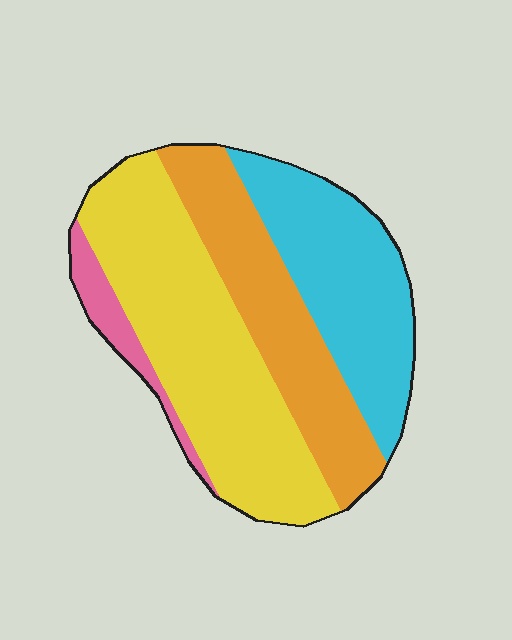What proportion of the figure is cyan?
Cyan covers 27% of the figure.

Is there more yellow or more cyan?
Yellow.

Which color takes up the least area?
Pink, at roughly 5%.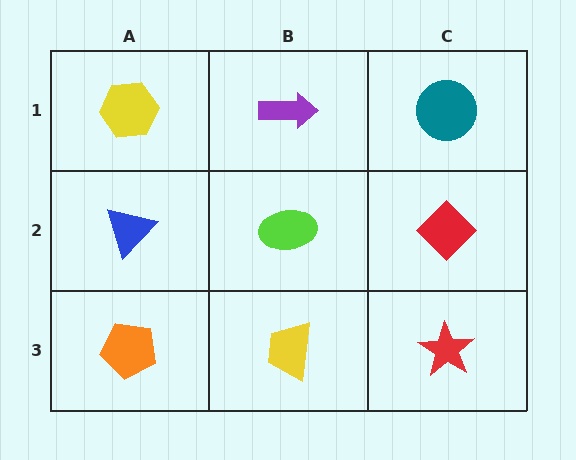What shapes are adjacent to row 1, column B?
A lime ellipse (row 2, column B), a yellow hexagon (row 1, column A), a teal circle (row 1, column C).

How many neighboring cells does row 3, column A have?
2.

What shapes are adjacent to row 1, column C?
A red diamond (row 2, column C), a purple arrow (row 1, column B).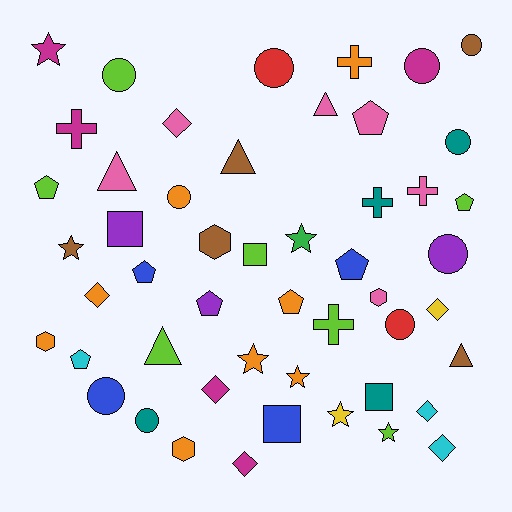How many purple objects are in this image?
There are 3 purple objects.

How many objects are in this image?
There are 50 objects.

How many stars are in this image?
There are 7 stars.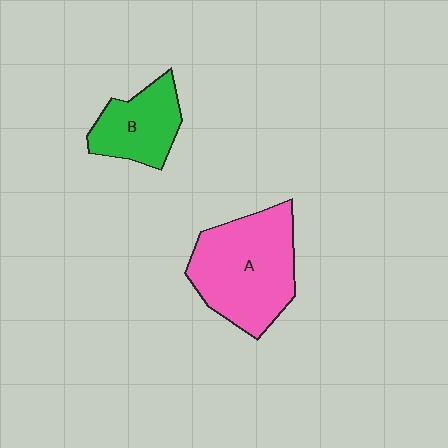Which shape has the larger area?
Shape A (pink).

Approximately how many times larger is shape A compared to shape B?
Approximately 1.8 times.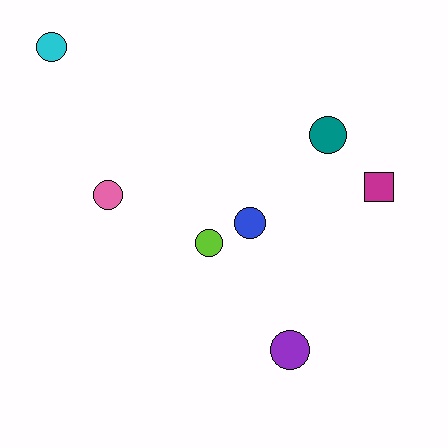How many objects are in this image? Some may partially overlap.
There are 7 objects.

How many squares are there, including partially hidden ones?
There is 1 square.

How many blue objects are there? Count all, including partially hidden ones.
There is 1 blue object.